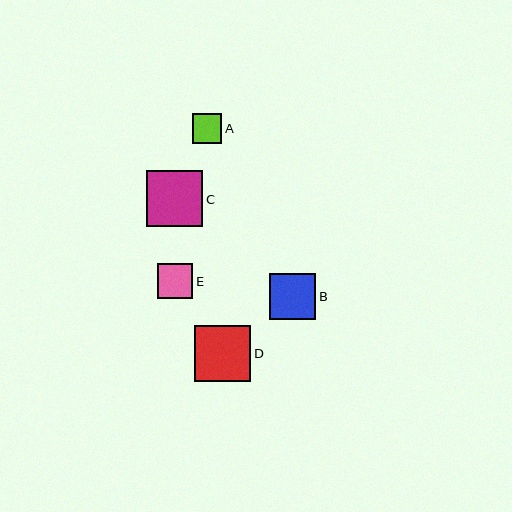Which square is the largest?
Square C is the largest with a size of approximately 56 pixels.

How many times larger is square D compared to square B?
Square D is approximately 1.2 times the size of square B.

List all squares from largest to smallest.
From largest to smallest: C, D, B, E, A.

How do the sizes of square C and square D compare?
Square C and square D are approximately the same size.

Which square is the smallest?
Square A is the smallest with a size of approximately 30 pixels.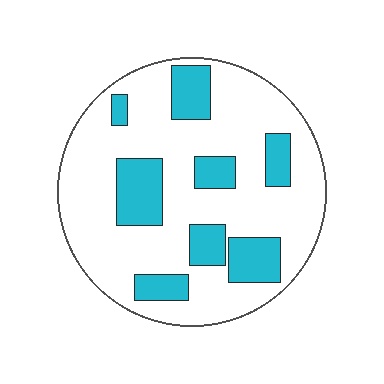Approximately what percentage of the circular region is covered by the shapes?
Approximately 25%.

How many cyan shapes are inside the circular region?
8.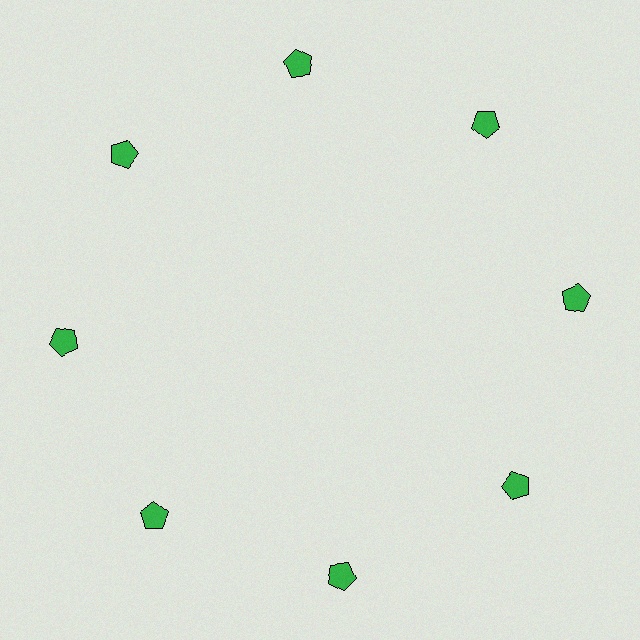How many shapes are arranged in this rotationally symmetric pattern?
There are 8 shapes, arranged in 8 groups of 1.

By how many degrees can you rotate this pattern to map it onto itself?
The pattern maps onto itself every 45 degrees of rotation.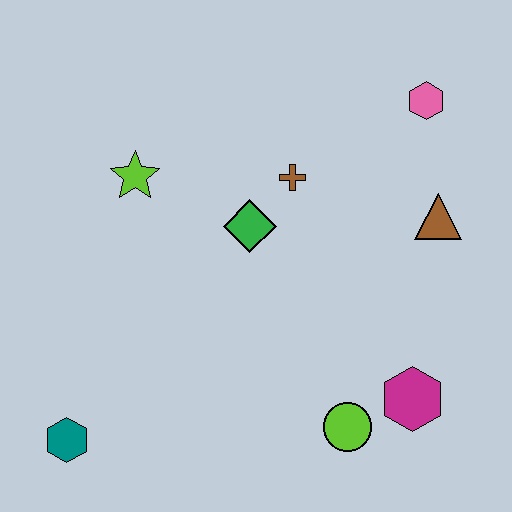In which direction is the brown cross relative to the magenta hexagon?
The brown cross is above the magenta hexagon.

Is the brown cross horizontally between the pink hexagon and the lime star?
Yes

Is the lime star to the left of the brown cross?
Yes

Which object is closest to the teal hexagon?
The lime star is closest to the teal hexagon.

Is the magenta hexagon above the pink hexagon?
No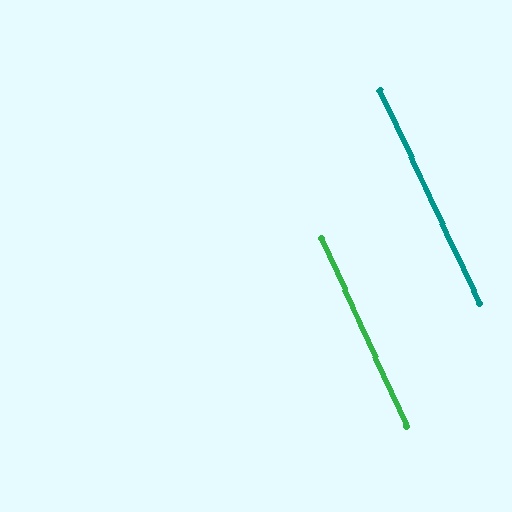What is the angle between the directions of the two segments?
Approximately 0 degrees.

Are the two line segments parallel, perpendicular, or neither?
Parallel — their directions differ by only 0.5°.